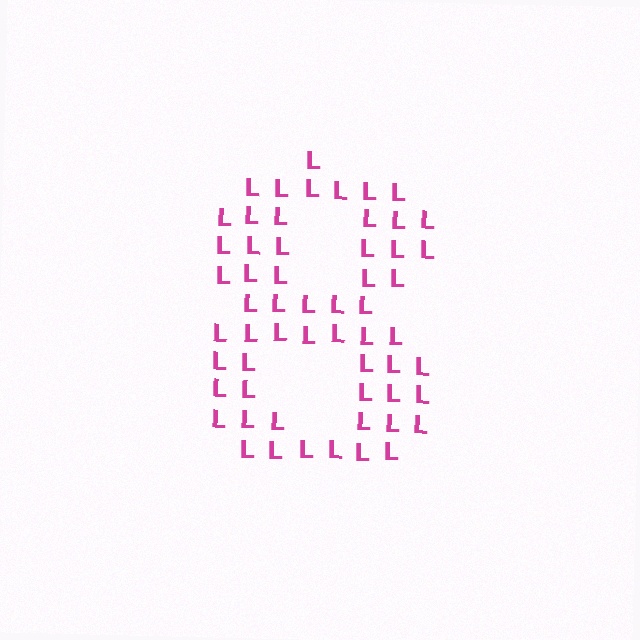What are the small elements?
The small elements are letter L's.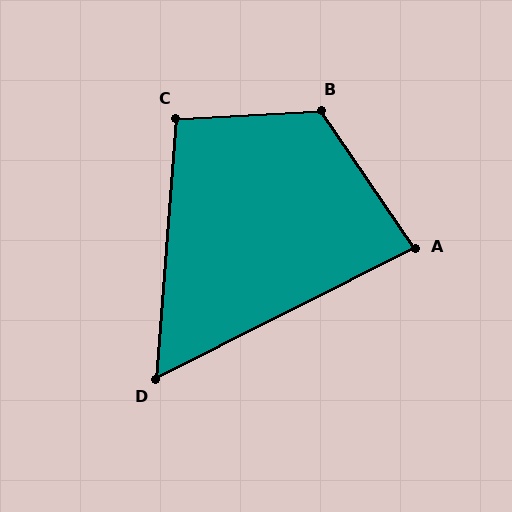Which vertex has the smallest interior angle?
D, at approximately 59 degrees.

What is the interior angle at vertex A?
Approximately 82 degrees (acute).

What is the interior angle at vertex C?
Approximately 98 degrees (obtuse).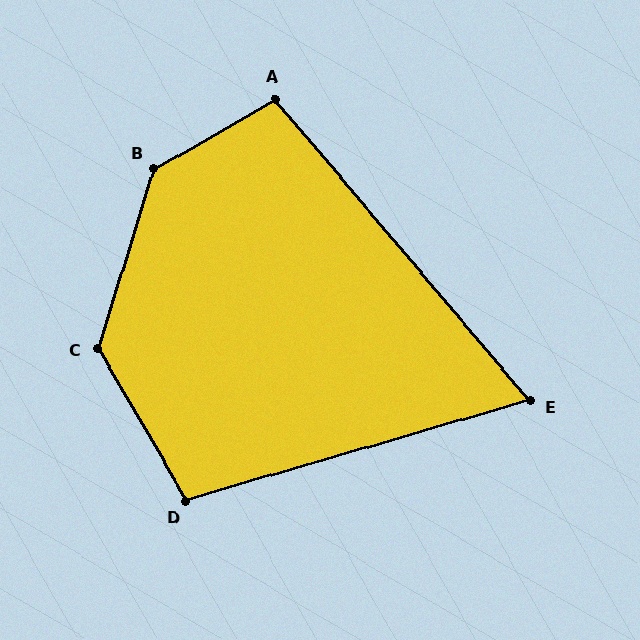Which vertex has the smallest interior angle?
E, at approximately 66 degrees.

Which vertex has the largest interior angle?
B, at approximately 137 degrees.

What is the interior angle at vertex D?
Approximately 104 degrees (obtuse).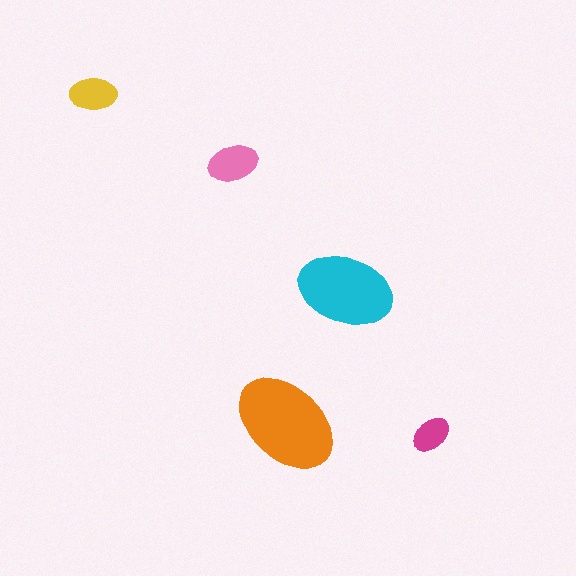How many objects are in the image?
There are 5 objects in the image.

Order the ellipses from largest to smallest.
the orange one, the cyan one, the pink one, the yellow one, the magenta one.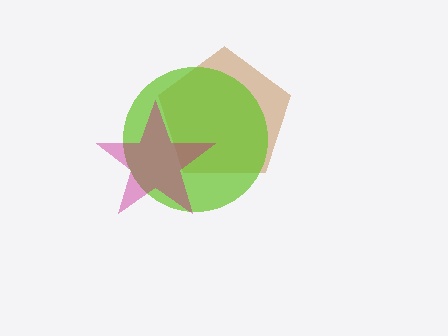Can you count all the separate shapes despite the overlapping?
Yes, there are 3 separate shapes.